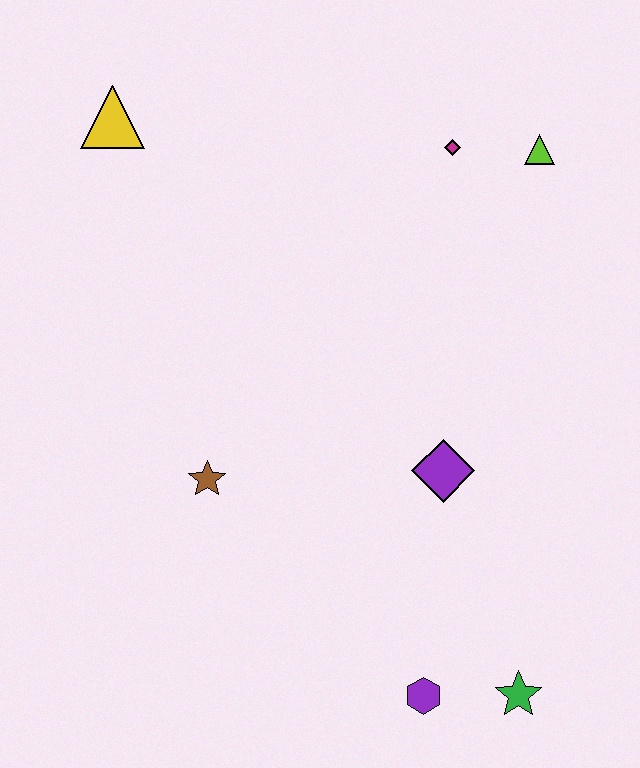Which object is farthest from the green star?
The yellow triangle is farthest from the green star.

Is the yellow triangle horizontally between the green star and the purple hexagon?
No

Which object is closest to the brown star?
The purple diamond is closest to the brown star.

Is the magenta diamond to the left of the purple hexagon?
No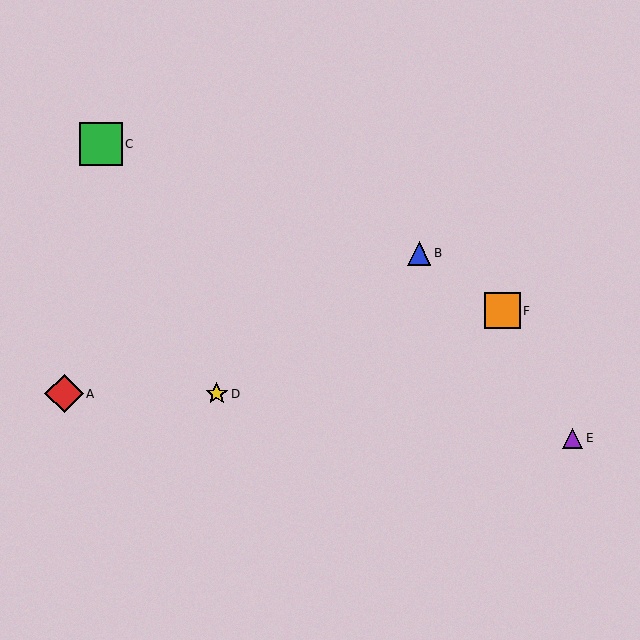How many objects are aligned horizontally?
2 objects (A, D) are aligned horizontally.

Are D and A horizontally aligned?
Yes, both are at y≈394.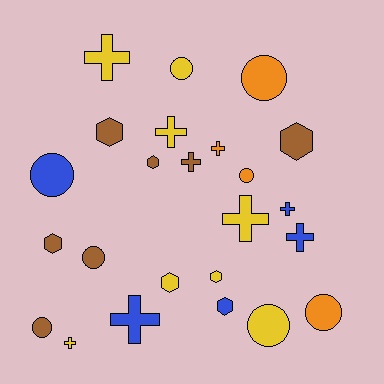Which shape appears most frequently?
Cross, with 9 objects.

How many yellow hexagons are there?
There are 2 yellow hexagons.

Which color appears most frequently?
Yellow, with 8 objects.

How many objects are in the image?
There are 24 objects.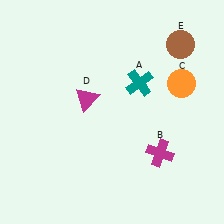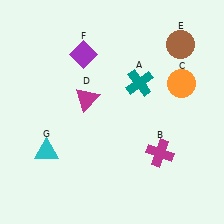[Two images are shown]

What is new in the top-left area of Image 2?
A purple diamond (F) was added in the top-left area of Image 2.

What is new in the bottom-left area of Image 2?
A cyan triangle (G) was added in the bottom-left area of Image 2.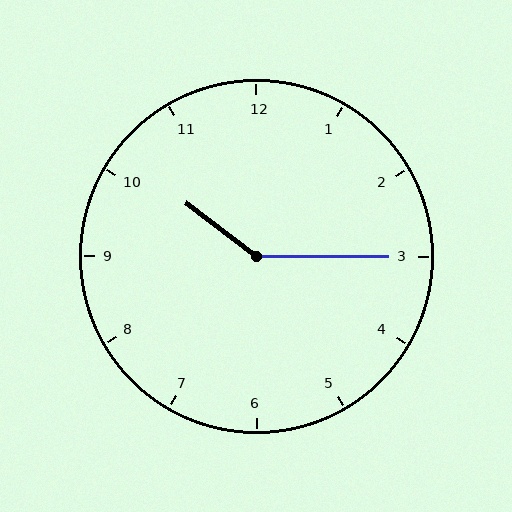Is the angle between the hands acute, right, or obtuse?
It is obtuse.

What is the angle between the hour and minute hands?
Approximately 142 degrees.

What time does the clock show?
10:15.